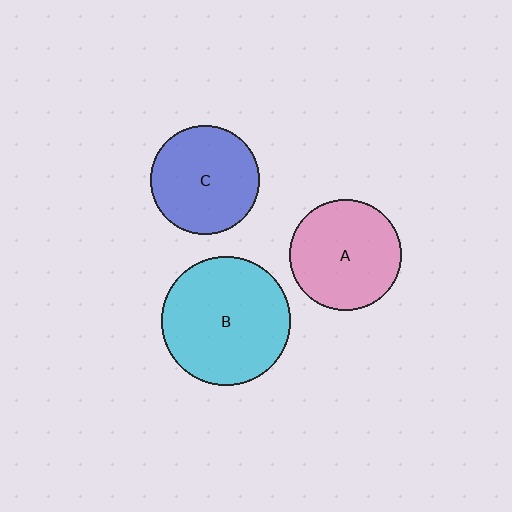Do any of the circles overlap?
No, none of the circles overlap.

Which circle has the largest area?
Circle B (cyan).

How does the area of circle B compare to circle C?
Approximately 1.4 times.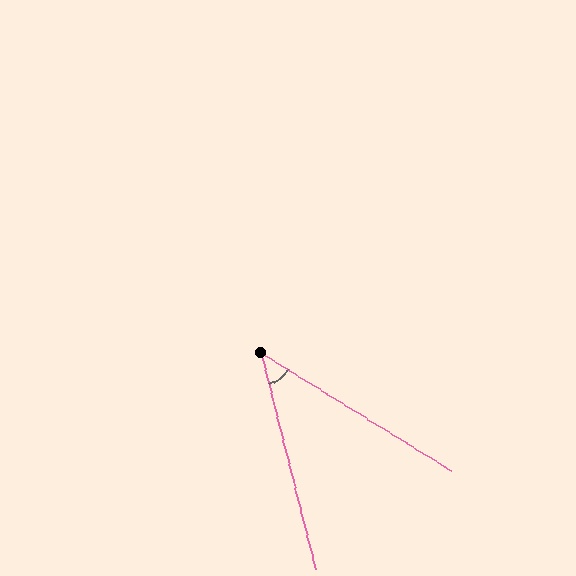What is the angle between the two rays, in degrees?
Approximately 44 degrees.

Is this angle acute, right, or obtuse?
It is acute.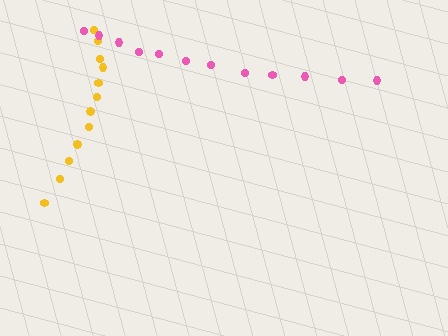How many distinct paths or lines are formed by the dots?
There are 2 distinct paths.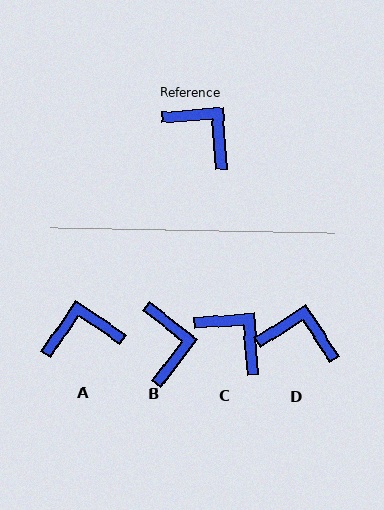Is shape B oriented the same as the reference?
No, it is off by about 42 degrees.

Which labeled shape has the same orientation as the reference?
C.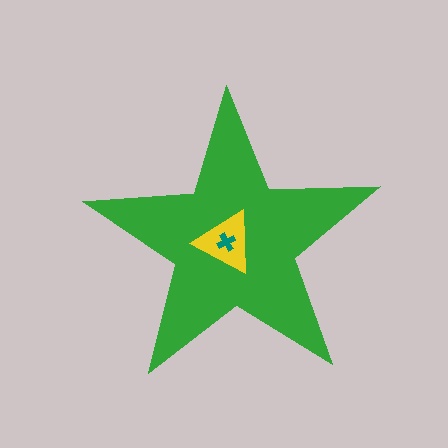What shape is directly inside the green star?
The yellow triangle.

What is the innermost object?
The teal cross.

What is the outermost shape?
The green star.